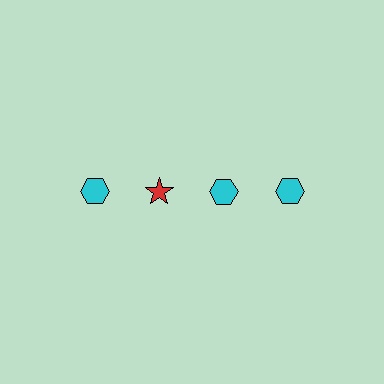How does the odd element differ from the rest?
It differs in both color (red instead of cyan) and shape (star instead of hexagon).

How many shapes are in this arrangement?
There are 4 shapes arranged in a grid pattern.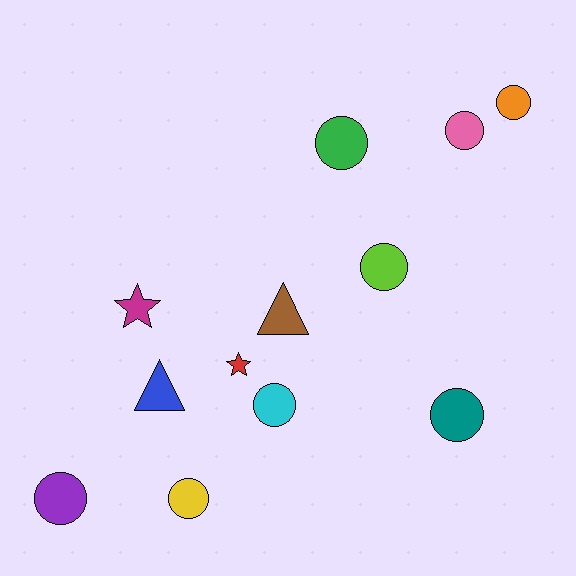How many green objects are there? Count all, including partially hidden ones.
There is 1 green object.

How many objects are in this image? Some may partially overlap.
There are 12 objects.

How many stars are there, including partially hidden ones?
There are 2 stars.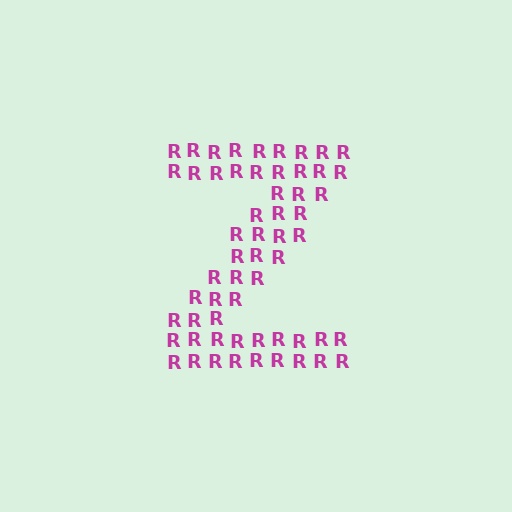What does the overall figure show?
The overall figure shows the letter Z.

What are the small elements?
The small elements are letter R's.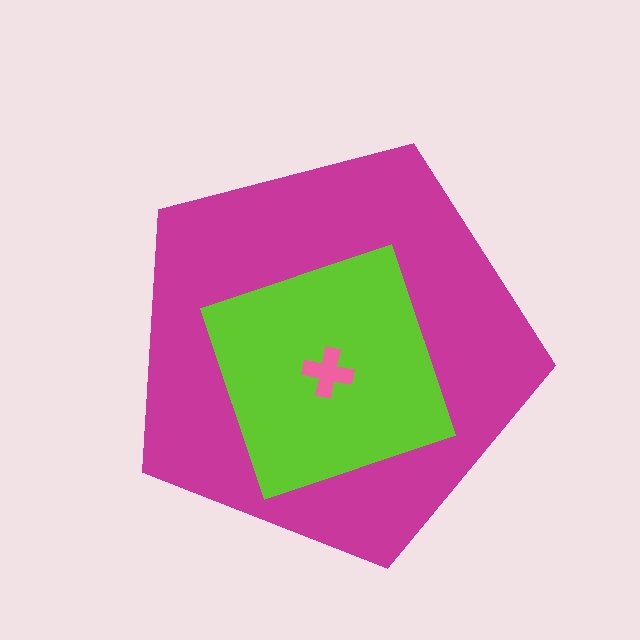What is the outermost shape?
The magenta pentagon.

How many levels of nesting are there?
3.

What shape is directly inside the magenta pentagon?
The lime square.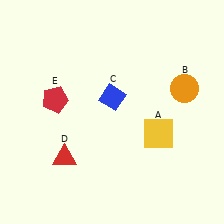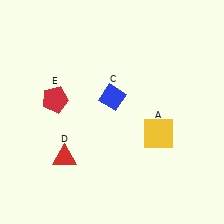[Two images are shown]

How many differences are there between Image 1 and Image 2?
There is 1 difference between the two images.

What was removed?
The orange circle (B) was removed in Image 2.